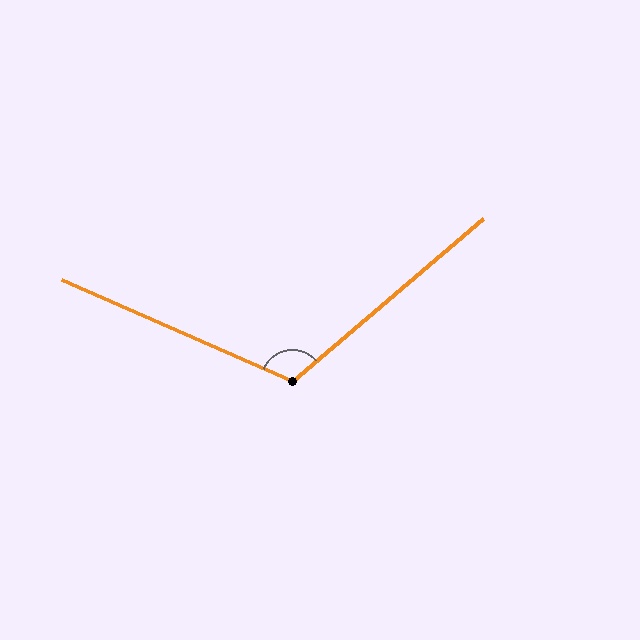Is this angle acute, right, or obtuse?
It is obtuse.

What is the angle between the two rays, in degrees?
Approximately 116 degrees.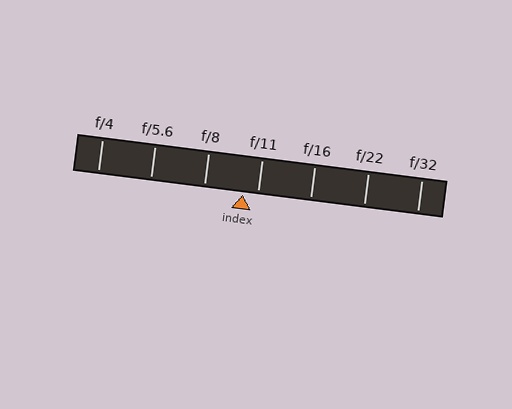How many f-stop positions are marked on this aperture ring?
There are 7 f-stop positions marked.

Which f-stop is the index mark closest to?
The index mark is closest to f/11.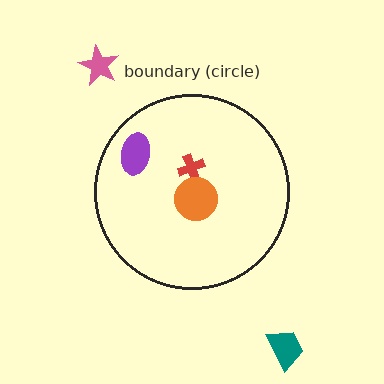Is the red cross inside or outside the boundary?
Inside.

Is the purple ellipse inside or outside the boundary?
Inside.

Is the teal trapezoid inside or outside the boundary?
Outside.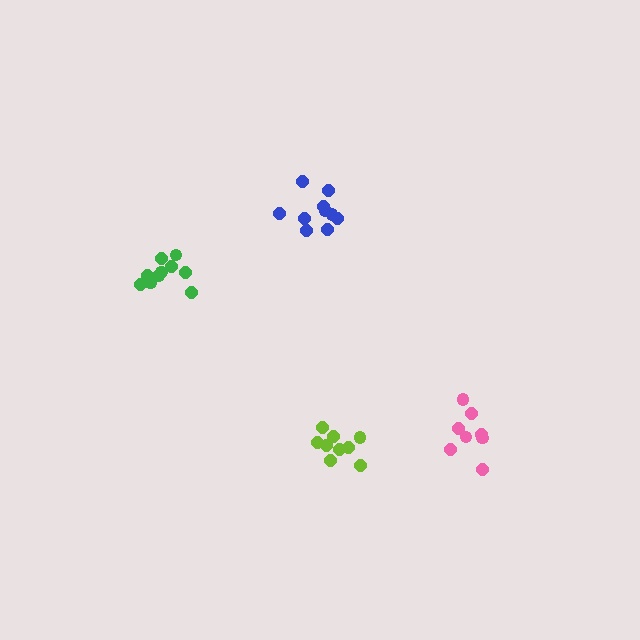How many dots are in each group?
Group 1: 10 dots, Group 2: 10 dots, Group 3: 9 dots, Group 4: 8 dots (37 total).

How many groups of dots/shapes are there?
There are 4 groups.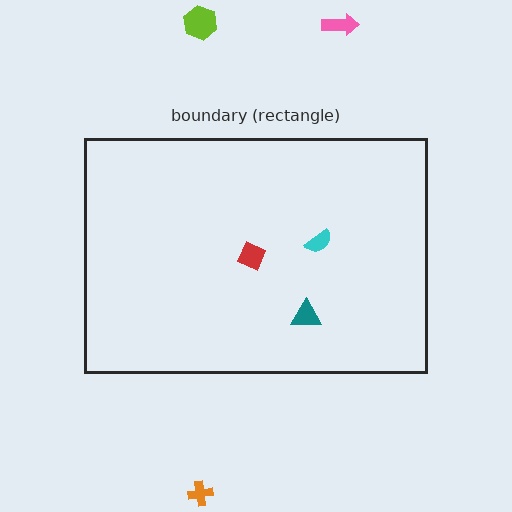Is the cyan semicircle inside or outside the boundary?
Inside.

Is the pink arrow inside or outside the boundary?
Outside.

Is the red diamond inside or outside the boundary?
Inside.